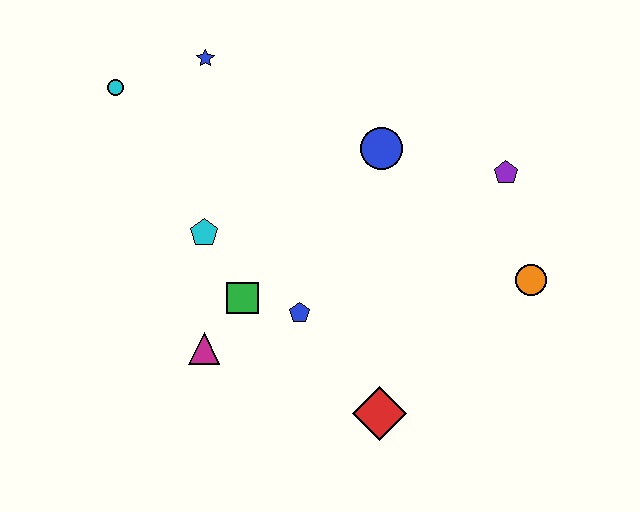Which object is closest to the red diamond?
The blue pentagon is closest to the red diamond.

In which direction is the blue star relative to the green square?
The blue star is above the green square.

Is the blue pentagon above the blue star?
No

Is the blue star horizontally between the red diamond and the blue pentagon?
No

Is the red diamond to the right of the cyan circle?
Yes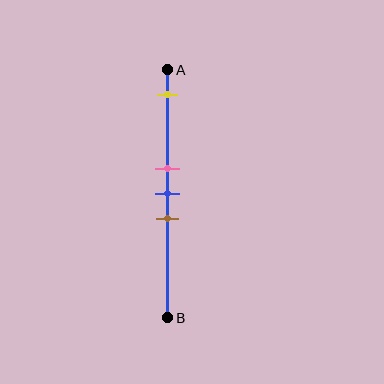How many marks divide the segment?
There are 4 marks dividing the segment.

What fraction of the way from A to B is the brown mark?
The brown mark is approximately 60% (0.6) of the way from A to B.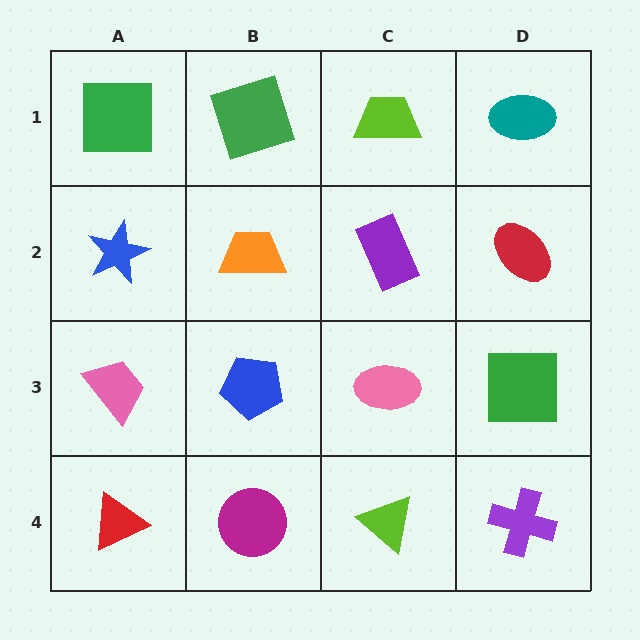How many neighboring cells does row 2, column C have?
4.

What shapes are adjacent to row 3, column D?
A red ellipse (row 2, column D), a purple cross (row 4, column D), a pink ellipse (row 3, column C).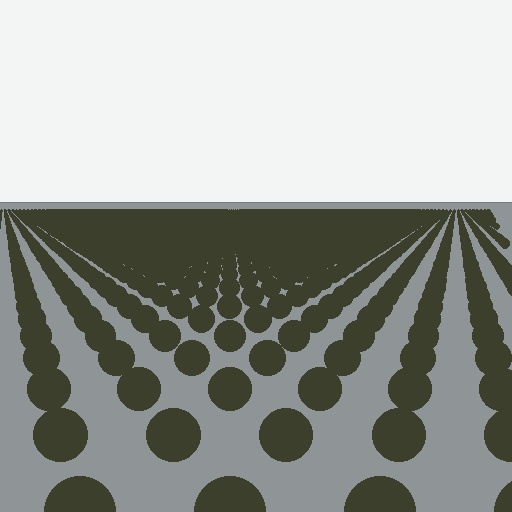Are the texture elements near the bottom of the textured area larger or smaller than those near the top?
Larger. Near the bottom, elements are closer to the viewer and appear at a bigger on-screen size.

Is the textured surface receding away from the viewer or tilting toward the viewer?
The surface is receding away from the viewer. Texture elements get smaller and denser toward the top.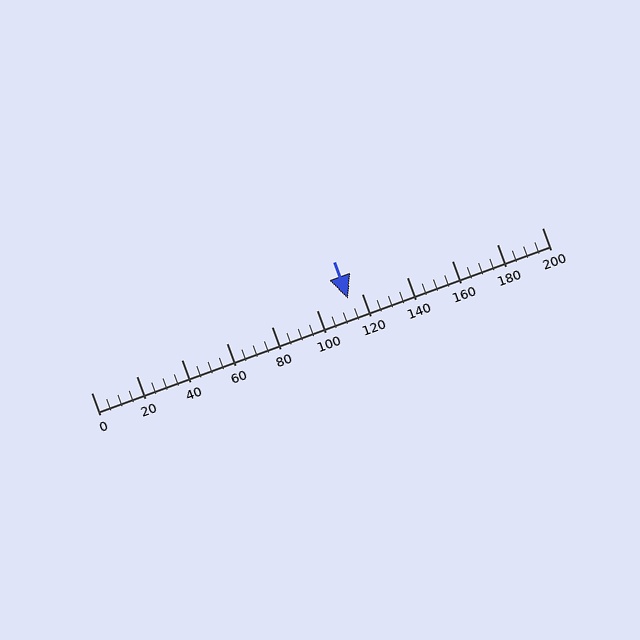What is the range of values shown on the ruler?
The ruler shows values from 0 to 200.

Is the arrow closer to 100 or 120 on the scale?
The arrow is closer to 120.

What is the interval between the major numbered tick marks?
The major tick marks are spaced 20 units apart.